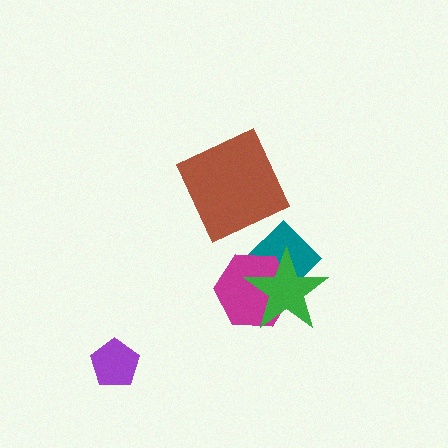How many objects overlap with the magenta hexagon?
2 objects overlap with the magenta hexagon.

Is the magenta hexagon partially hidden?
Yes, it is partially covered by another shape.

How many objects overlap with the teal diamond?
2 objects overlap with the teal diamond.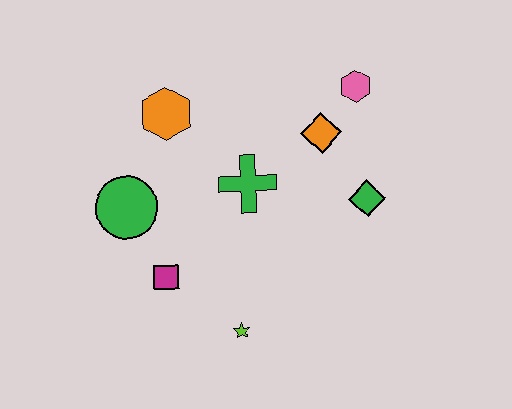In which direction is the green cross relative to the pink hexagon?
The green cross is to the left of the pink hexagon.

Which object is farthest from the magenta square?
The pink hexagon is farthest from the magenta square.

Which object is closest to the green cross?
The orange diamond is closest to the green cross.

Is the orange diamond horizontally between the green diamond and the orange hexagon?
Yes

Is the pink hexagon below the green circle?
No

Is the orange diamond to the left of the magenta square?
No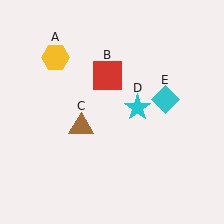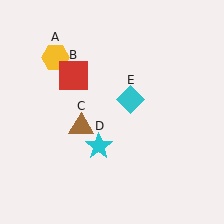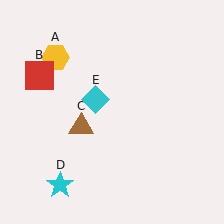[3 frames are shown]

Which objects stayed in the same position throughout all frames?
Yellow hexagon (object A) and brown triangle (object C) remained stationary.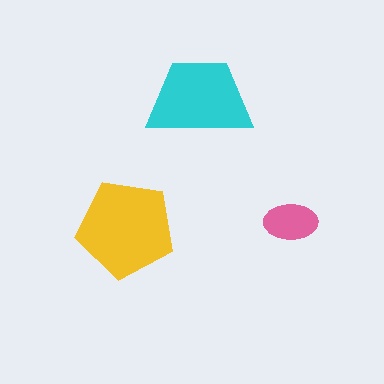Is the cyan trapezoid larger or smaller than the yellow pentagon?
Smaller.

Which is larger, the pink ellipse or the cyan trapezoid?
The cyan trapezoid.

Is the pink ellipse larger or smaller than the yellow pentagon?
Smaller.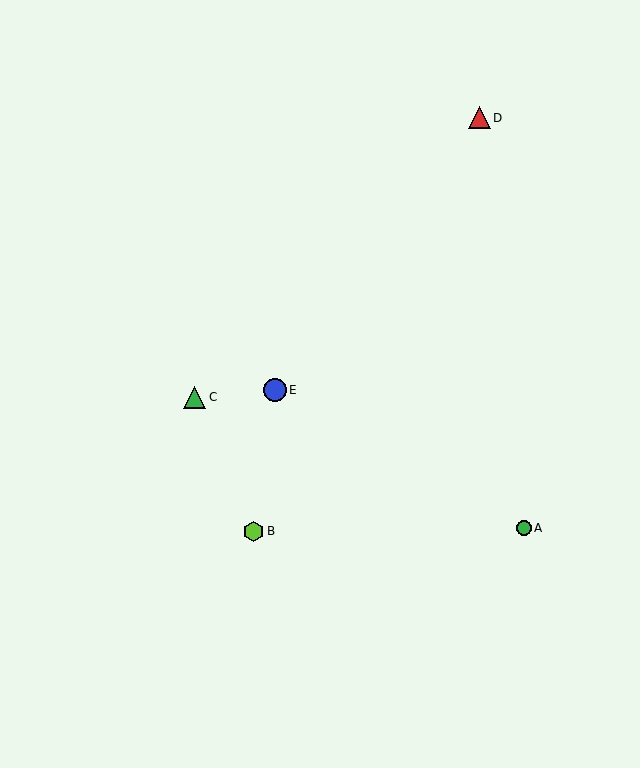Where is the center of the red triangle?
The center of the red triangle is at (479, 118).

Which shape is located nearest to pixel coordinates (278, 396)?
The blue circle (labeled E) at (275, 390) is nearest to that location.